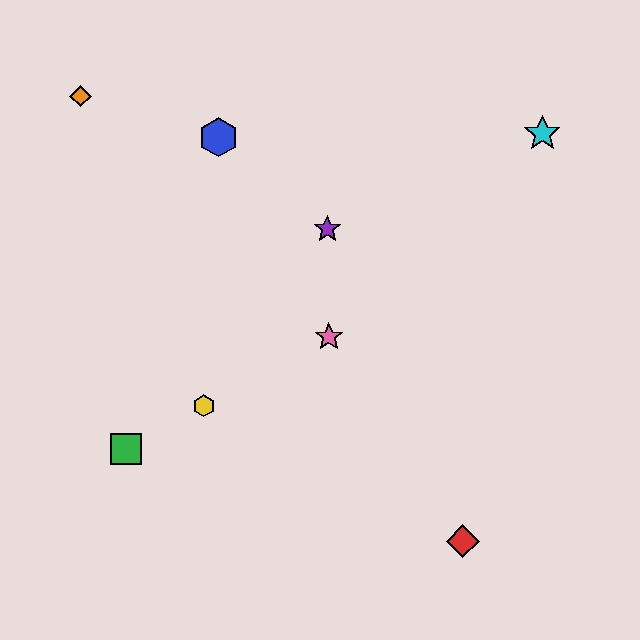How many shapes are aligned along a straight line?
3 shapes (the green square, the yellow hexagon, the pink star) are aligned along a straight line.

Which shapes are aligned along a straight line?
The green square, the yellow hexagon, the pink star are aligned along a straight line.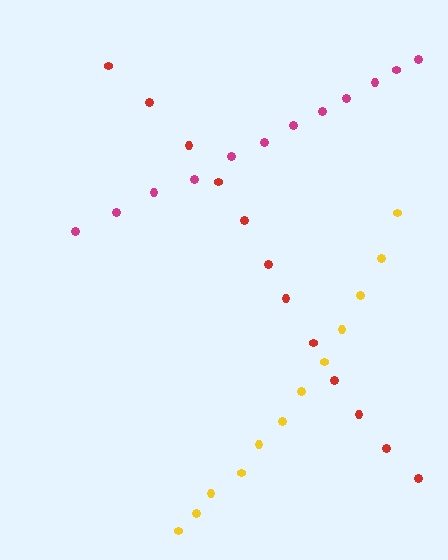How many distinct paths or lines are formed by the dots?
There are 3 distinct paths.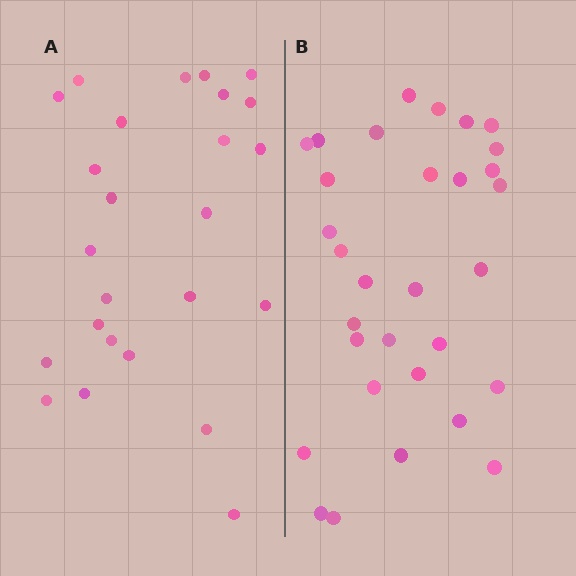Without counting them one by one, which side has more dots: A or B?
Region B (the right region) has more dots.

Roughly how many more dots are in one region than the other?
Region B has about 6 more dots than region A.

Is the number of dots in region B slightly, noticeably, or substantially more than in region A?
Region B has only slightly more — the two regions are fairly close. The ratio is roughly 1.2 to 1.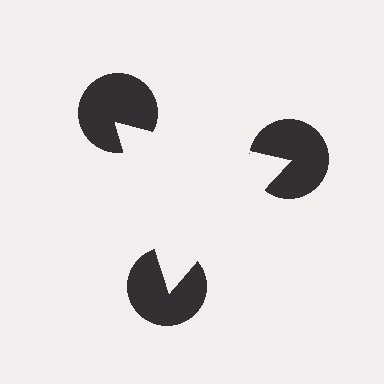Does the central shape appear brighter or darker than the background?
It typically appears slightly brighter than the background, even though no actual brightness change is drawn.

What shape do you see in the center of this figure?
An illusory triangle — its edges are inferred from the aligned wedge cuts in the pac-man discs, not physically drawn.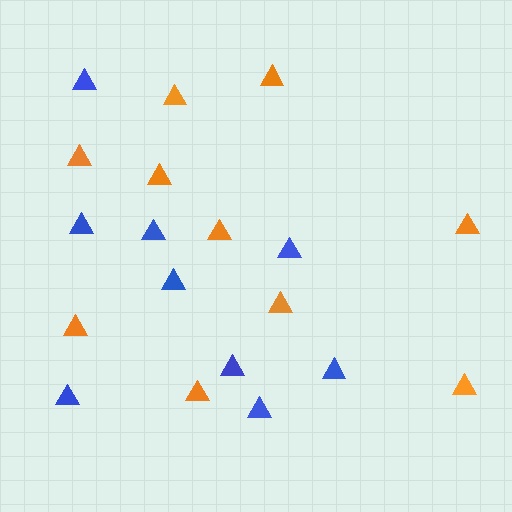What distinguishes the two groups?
There are 2 groups: one group of orange triangles (10) and one group of blue triangles (9).